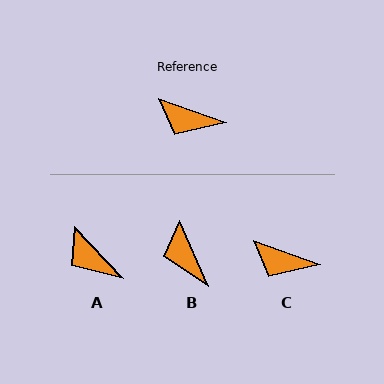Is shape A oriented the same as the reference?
No, it is off by about 27 degrees.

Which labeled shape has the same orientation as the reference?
C.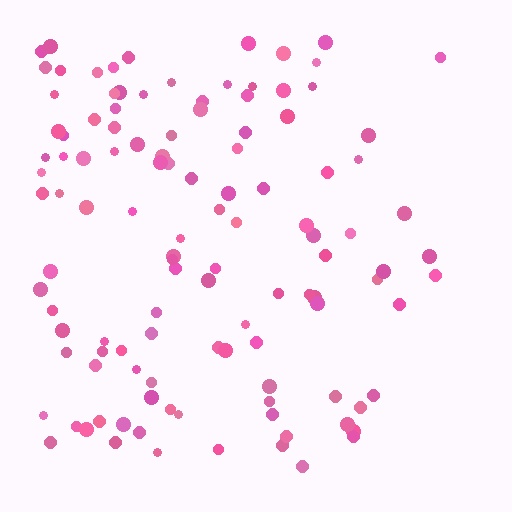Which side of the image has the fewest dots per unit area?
The right.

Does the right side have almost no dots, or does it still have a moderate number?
Still a moderate number, just noticeably fewer than the left.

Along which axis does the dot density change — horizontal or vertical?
Horizontal.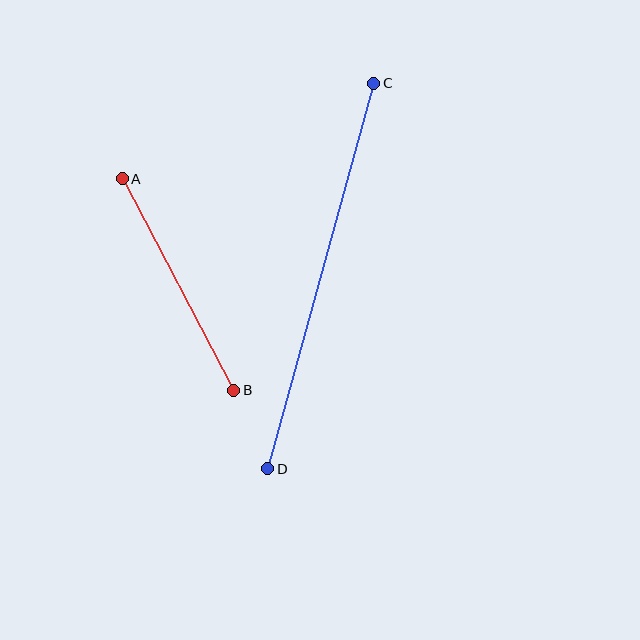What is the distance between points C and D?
The distance is approximately 400 pixels.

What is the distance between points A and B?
The distance is approximately 239 pixels.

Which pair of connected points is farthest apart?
Points C and D are farthest apart.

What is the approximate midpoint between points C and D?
The midpoint is at approximately (321, 276) pixels.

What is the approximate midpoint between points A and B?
The midpoint is at approximately (178, 284) pixels.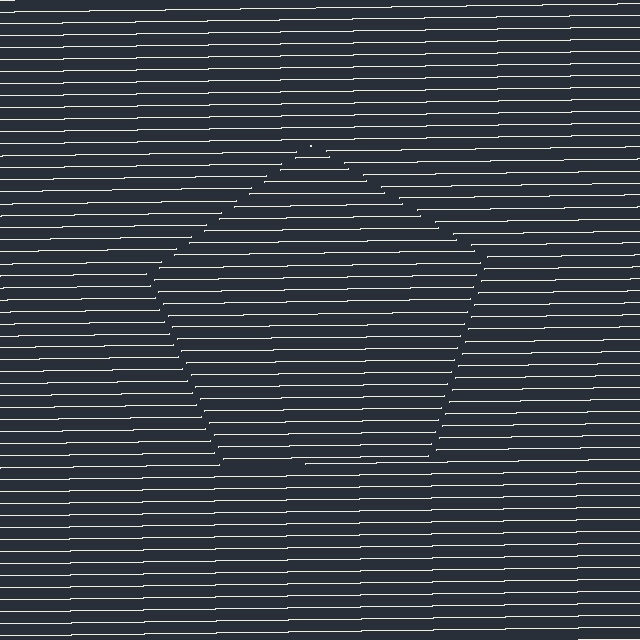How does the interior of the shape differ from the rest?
The interior of the shape contains the same grating, shifted by half a period — the contour is defined by the phase discontinuity where line-ends from the inner and outer gratings abut.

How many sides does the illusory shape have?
5 sides — the line-ends trace a pentagon.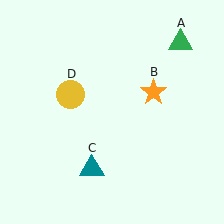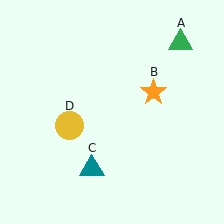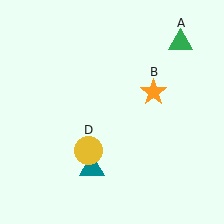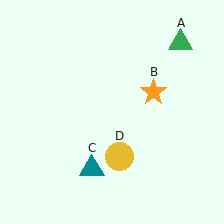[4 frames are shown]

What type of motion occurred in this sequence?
The yellow circle (object D) rotated counterclockwise around the center of the scene.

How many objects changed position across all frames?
1 object changed position: yellow circle (object D).